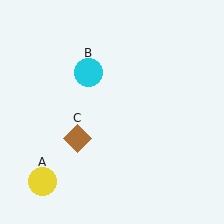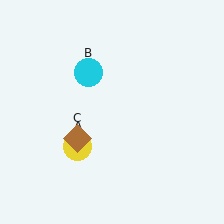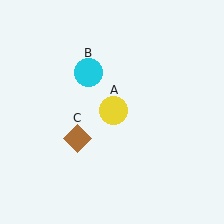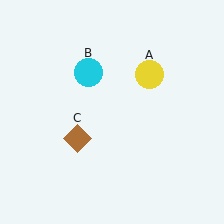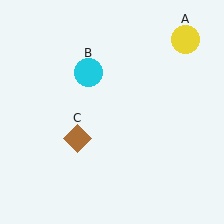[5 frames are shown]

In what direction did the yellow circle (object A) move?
The yellow circle (object A) moved up and to the right.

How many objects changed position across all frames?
1 object changed position: yellow circle (object A).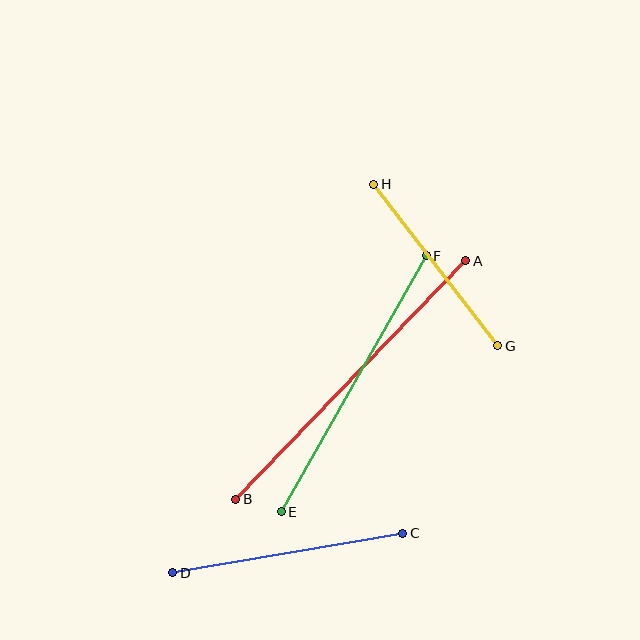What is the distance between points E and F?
The distance is approximately 294 pixels.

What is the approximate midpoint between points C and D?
The midpoint is at approximately (288, 553) pixels.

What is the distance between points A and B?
The distance is approximately 331 pixels.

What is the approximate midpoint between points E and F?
The midpoint is at approximately (354, 384) pixels.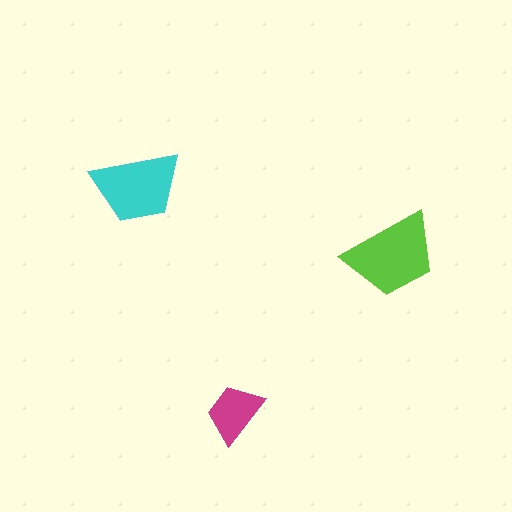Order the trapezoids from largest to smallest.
the lime one, the cyan one, the magenta one.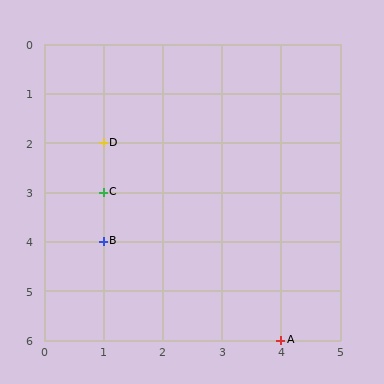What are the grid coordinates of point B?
Point B is at grid coordinates (1, 4).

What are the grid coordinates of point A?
Point A is at grid coordinates (4, 6).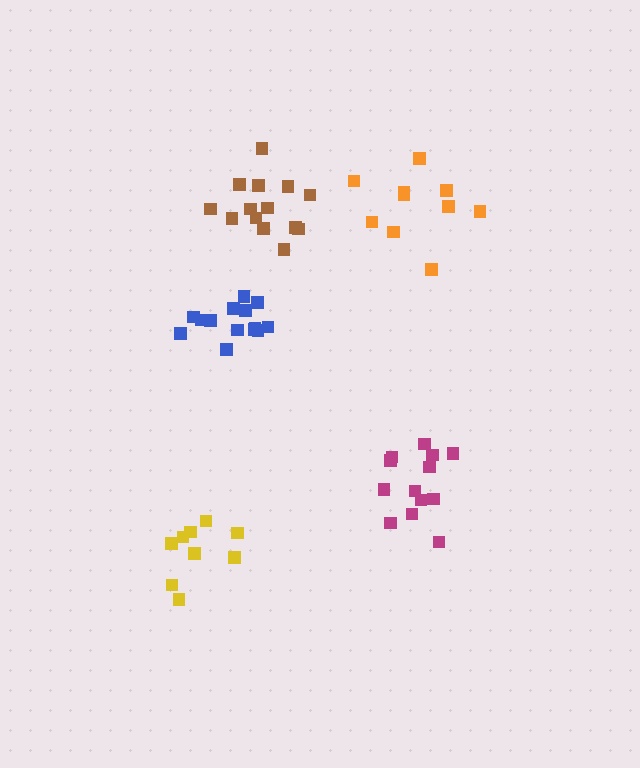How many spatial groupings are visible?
There are 5 spatial groupings.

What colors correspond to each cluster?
The clusters are colored: yellow, orange, blue, brown, magenta.